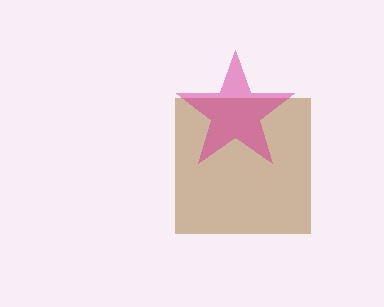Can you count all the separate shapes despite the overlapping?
Yes, there are 2 separate shapes.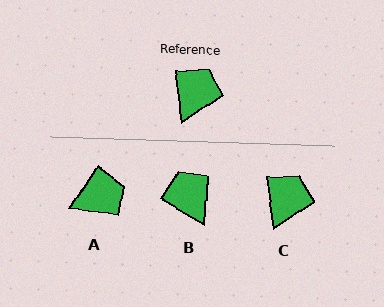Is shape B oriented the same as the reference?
No, it is off by about 52 degrees.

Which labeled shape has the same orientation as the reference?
C.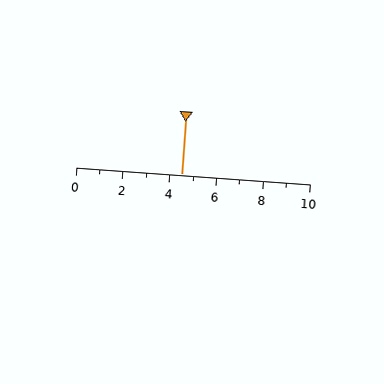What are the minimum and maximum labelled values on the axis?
The axis runs from 0 to 10.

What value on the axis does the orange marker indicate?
The marker indicates approximately 4.5.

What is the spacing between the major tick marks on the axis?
The major ticks are spaced 2 apart.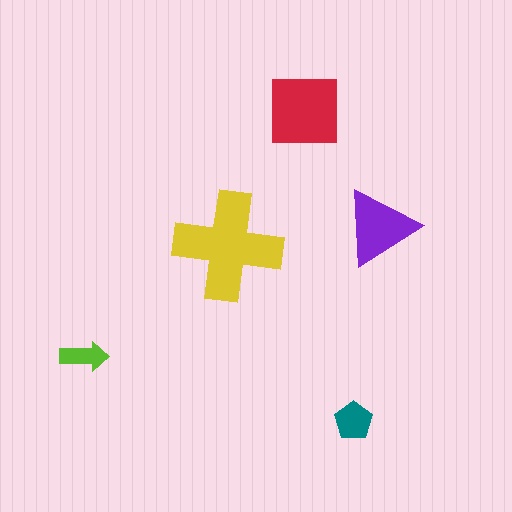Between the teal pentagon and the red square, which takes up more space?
The red square.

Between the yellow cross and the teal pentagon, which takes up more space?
The yellow cross.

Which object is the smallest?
The lime arrow.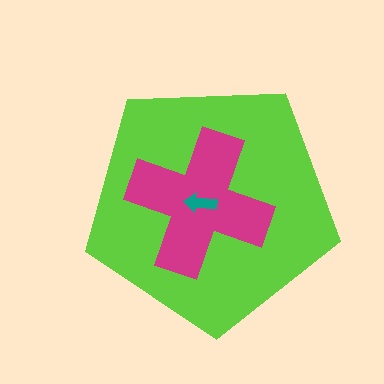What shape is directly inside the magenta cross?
The teal arrow.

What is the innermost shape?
The teal arrow.